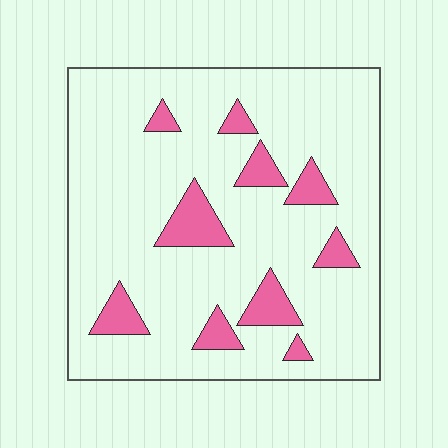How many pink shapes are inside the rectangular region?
10.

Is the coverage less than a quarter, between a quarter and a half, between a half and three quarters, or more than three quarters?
Less than a quarter.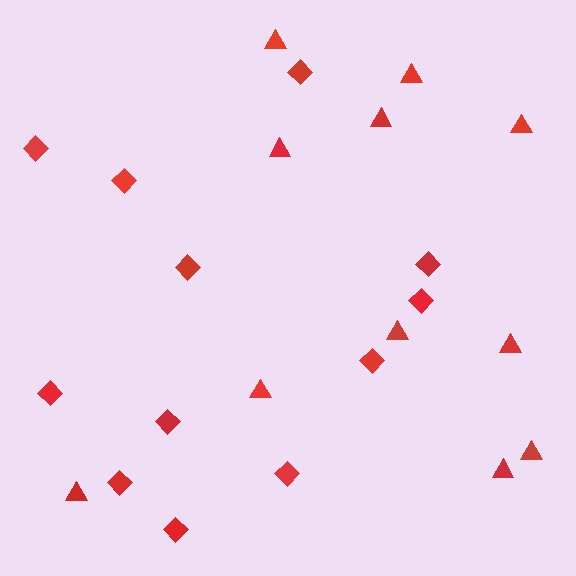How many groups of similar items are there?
There are 2 groups: one group of diamonds (12) and one group of triangles (11).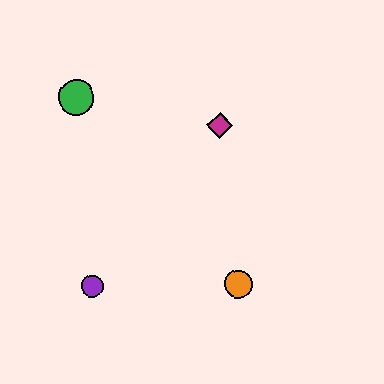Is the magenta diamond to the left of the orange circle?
Yes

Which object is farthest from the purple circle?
The magenta diamond is farthest from the purple circle.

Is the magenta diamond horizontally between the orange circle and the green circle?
Yes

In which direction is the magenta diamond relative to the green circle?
The magenta diamond is to the right of the green circle.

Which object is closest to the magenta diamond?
The green circle is closest to the magenta diamond.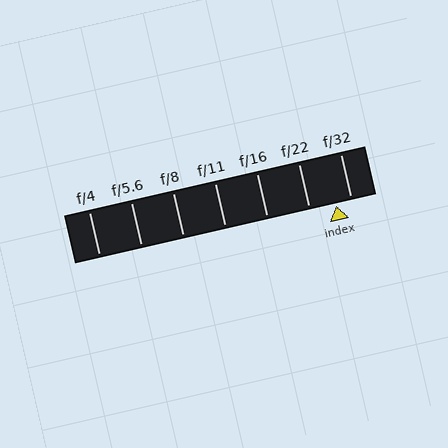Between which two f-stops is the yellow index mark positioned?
The index mark is between f/22 and f/32.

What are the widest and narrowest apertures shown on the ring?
The widest aperture shown is f/4 and the narrowest is f/32.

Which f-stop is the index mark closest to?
The index mark is closest to f/32.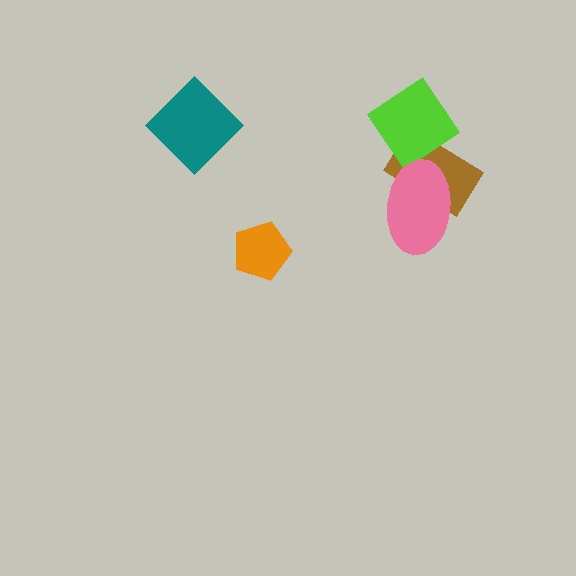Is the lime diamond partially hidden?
Yes, it is partially covered by another shape.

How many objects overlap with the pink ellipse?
2 objects overlap with the pink ellipse.